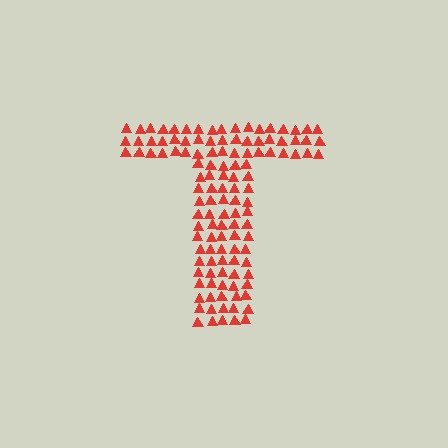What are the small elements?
The small elements are triangles.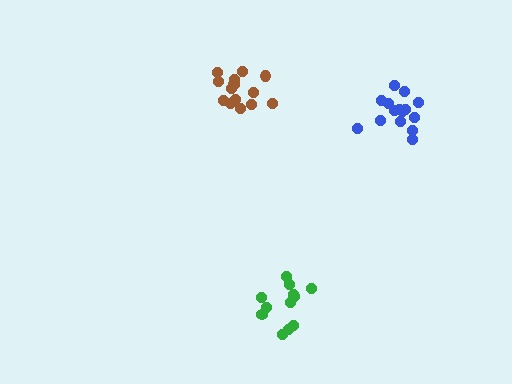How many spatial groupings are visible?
There are 3 spatial groupings.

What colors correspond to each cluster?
The clusters are colored: blue, green, brown.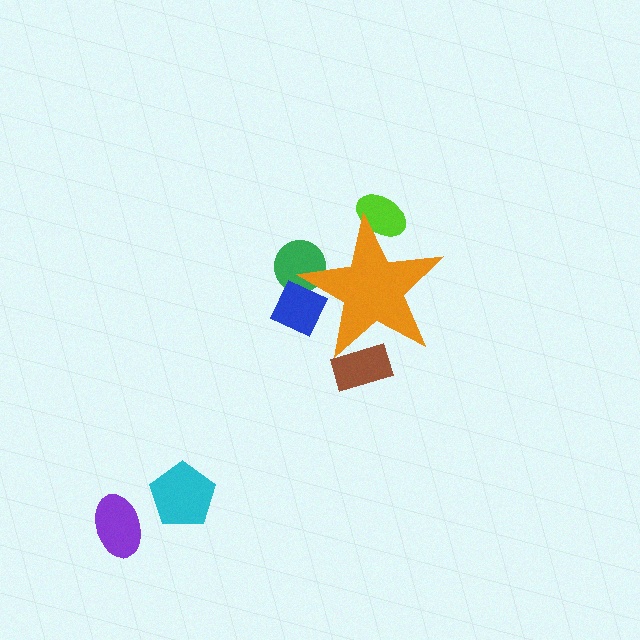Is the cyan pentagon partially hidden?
No, the cyan pentagon is fully visible.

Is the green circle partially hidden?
Yes, the green circle is partially hidden behind the orange star.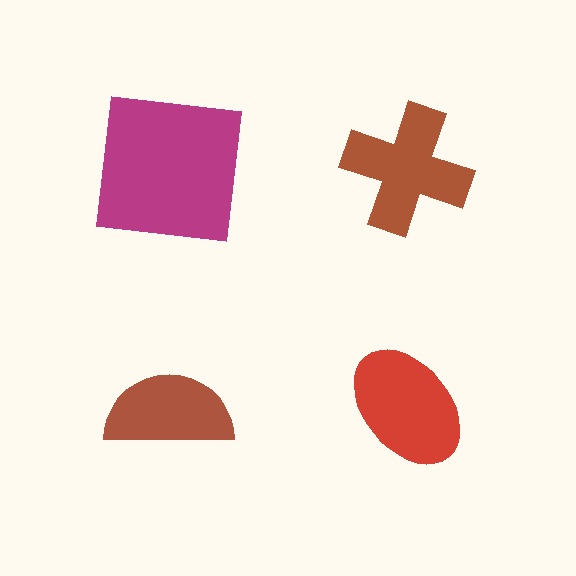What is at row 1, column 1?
A magenta square.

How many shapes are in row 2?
2 shapes.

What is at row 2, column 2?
A red ellipse.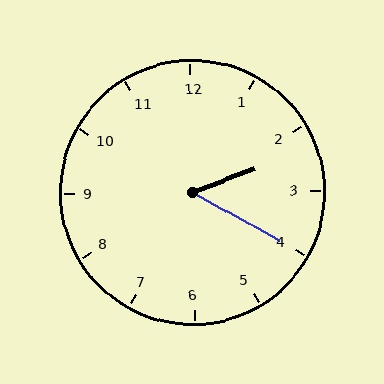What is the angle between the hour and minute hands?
Approximately 50 degrees.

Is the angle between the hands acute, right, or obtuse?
It is acute.